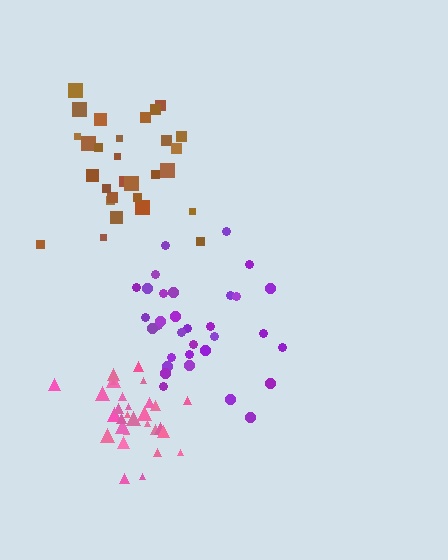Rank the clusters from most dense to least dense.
pink, brown, purple.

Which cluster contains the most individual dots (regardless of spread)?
Purple (33).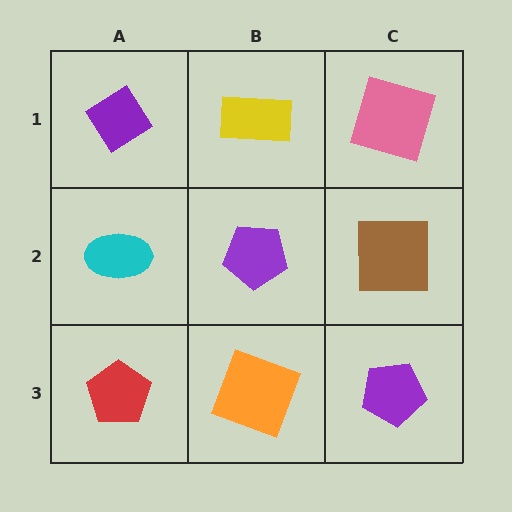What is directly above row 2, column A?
A purple diamond.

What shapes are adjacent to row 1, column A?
A cyan ellipse (row 2, column A), a yellow rectangle (row 1, column B).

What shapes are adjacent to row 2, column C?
A pink square (row 1, column C), a purple pentagon (row 3, column C), a purple pentagon (row 2, column B).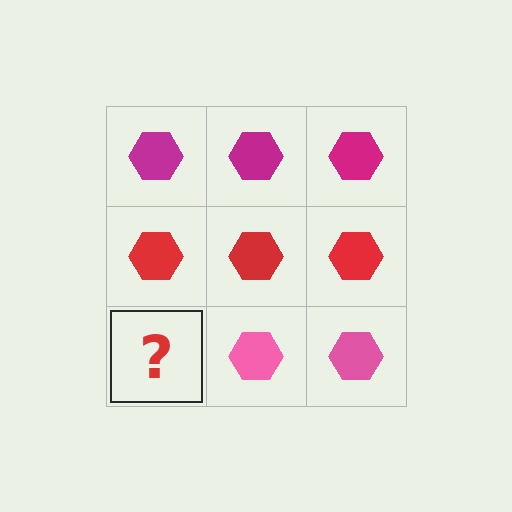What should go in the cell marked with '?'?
The missing cell should contain a pink hexagon.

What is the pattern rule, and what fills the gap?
The rule is that each row has a consistent color. The gap should be filled with a pink hexagon.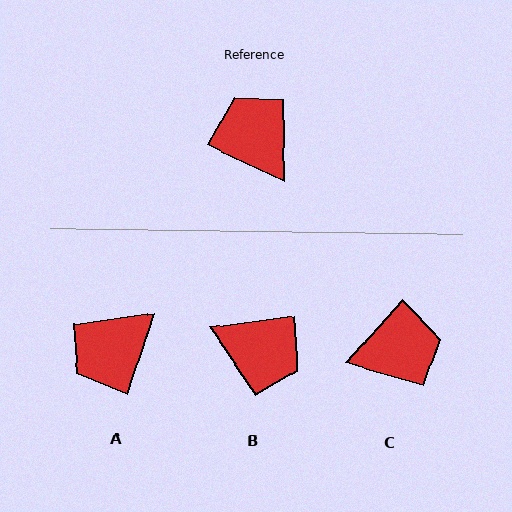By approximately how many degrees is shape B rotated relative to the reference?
Approximately 147 degrees clockwise.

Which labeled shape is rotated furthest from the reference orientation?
B, about 147 degrees away.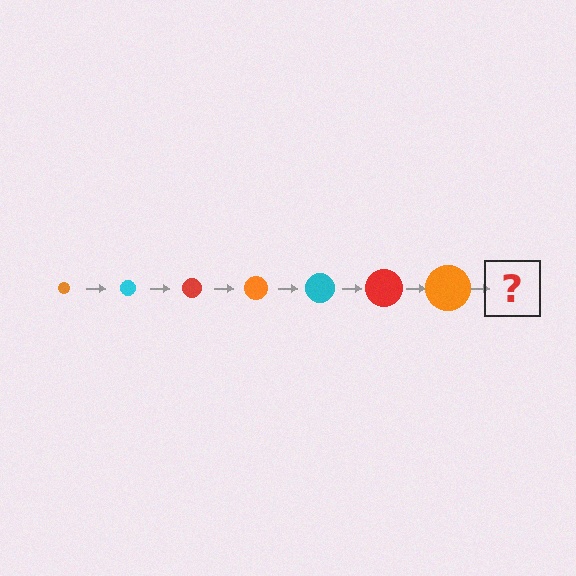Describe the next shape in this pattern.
It should be a cyan circle, larger than the previous one.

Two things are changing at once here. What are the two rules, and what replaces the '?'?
The two rules are that the circle grows larger each step and the color cycles through orange, cyan, and red. The '?' should be a cyan circle, larger than the previous one.